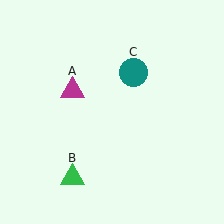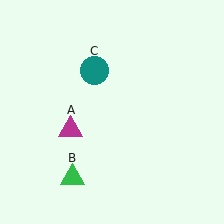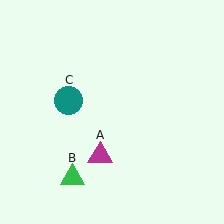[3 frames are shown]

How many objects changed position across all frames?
2 objects changed position: magenta triangle (object A), teal circle (object C).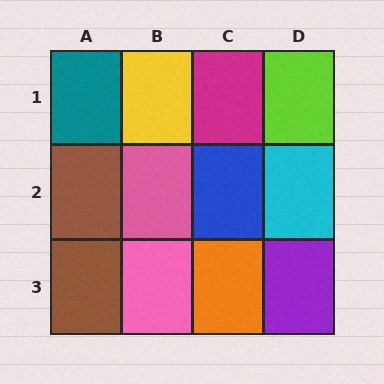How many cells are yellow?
1 cell is yellow.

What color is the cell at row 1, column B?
Yellow.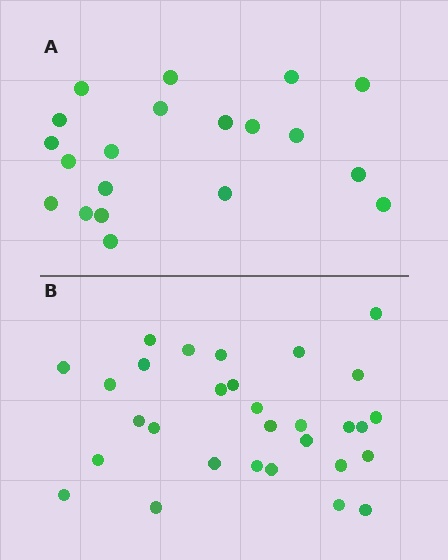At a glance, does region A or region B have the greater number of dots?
Region B (the bottom region) has more dots.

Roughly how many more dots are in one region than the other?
Region B has roughly 10 or so more dots than region A.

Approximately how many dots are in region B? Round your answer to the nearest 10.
About 30 dots.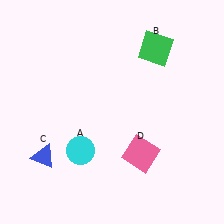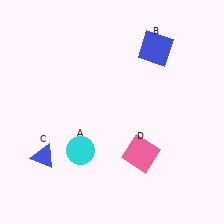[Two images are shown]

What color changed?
The square (B) changed from green in Image 1 to blue in Image 2.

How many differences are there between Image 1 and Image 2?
There is 1 difference between the two images.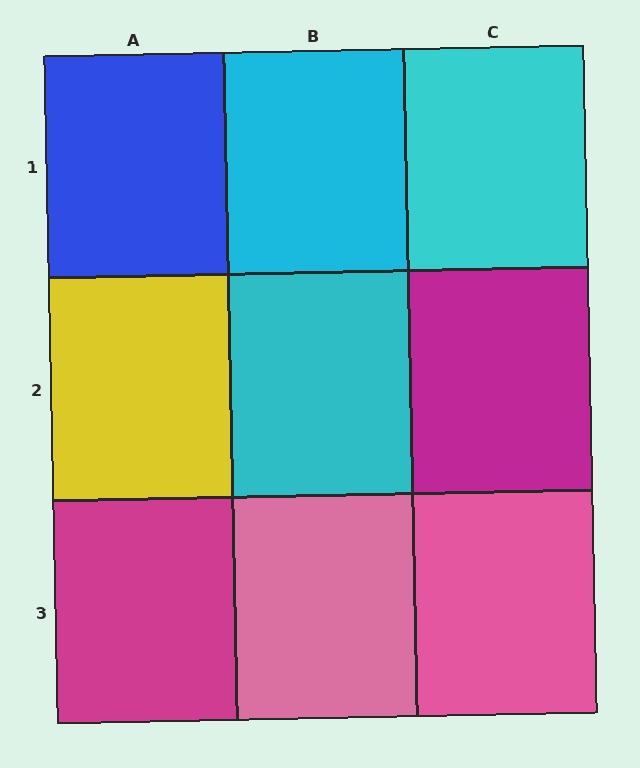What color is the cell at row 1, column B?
Cyan.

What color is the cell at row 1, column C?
Cyan.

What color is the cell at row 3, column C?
Pink.